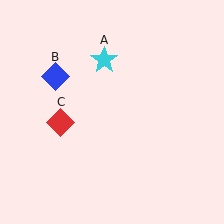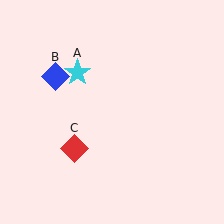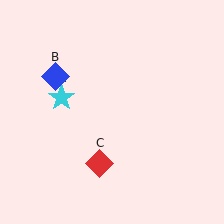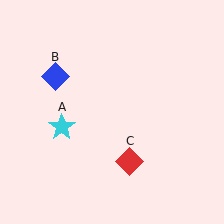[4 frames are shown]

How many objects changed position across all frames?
2 objects changed position: cyan star (object A), red diamond (object C).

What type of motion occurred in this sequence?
The cyan star (object A), red diamond (object C) rotated counterclockwise around the center of the scene.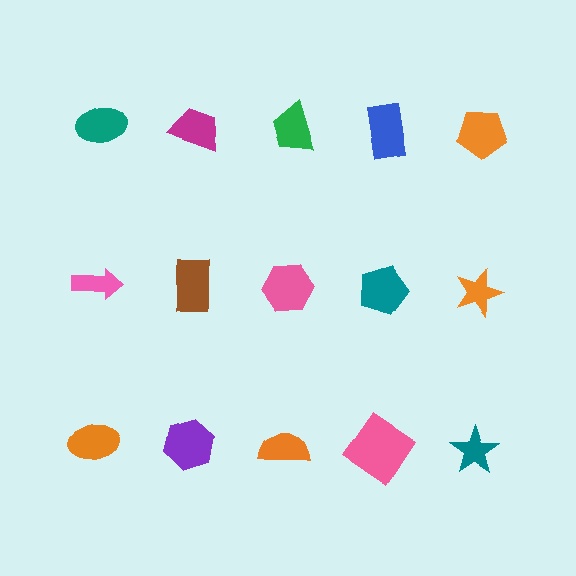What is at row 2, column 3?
A pink hexagon.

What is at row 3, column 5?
A teal star.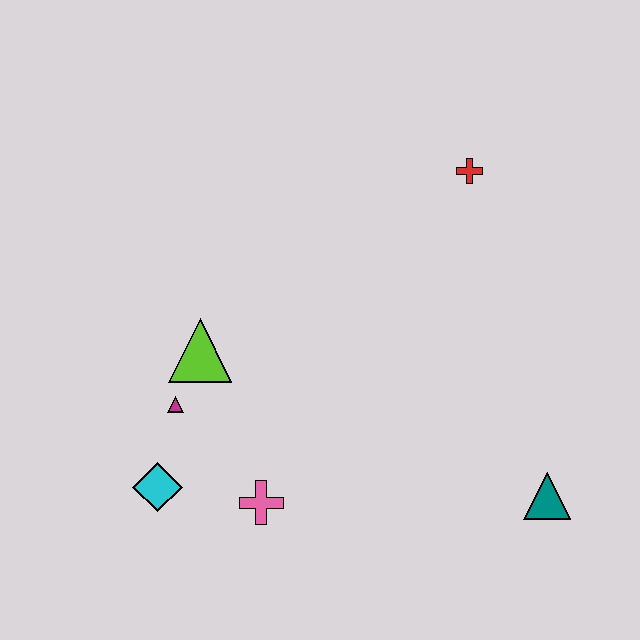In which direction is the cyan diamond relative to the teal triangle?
The cyan diamond is to the left of the teal triangle.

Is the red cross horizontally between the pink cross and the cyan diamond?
No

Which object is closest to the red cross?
The lime triangle is closest to the red cross.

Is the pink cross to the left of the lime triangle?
No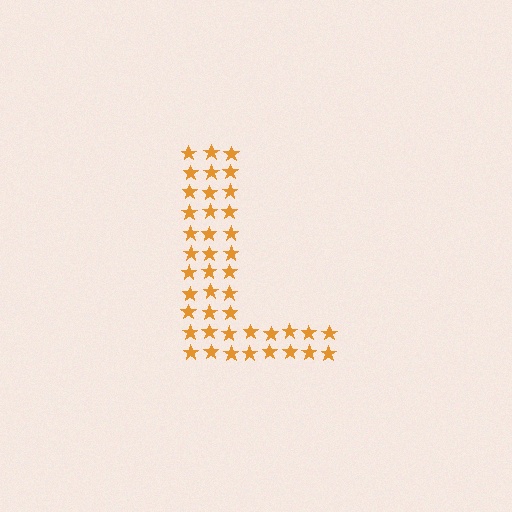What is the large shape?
The large shape is the letter L.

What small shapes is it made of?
It is made of small stars.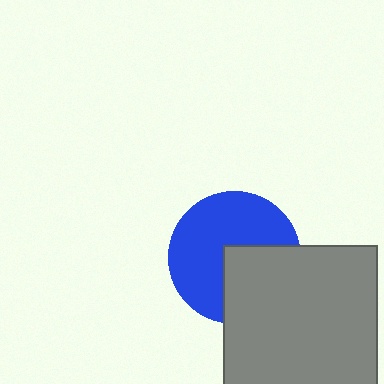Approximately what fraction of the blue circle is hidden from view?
Roughly 37% of the blue circle is hidden behind the gray rectangle.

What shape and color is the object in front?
The object in front is a gray rectangle.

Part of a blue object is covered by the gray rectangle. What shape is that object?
It is a circle.